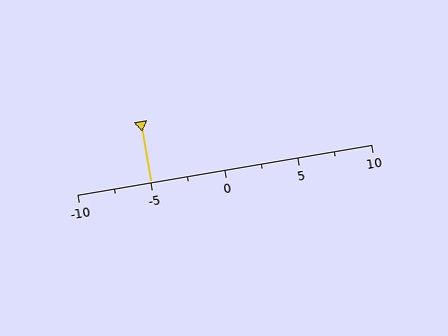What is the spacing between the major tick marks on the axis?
The major ticks are spaced 5 apart.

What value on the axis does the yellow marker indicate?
The marker indicates approximately -5.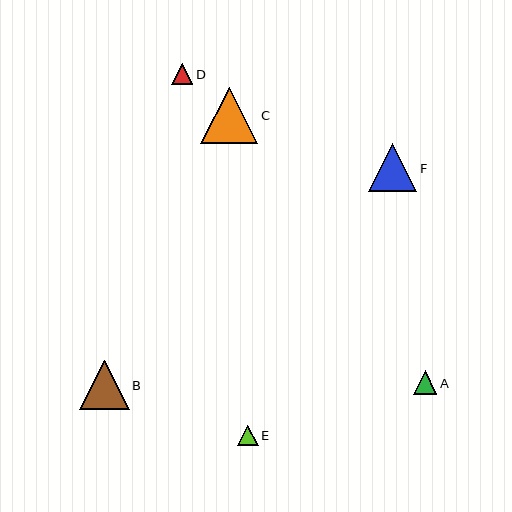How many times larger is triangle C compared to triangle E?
Triangle C is approximately 2.8 times the size of triangle E.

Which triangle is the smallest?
Triangle E is the smallest with a size of approximately 20 pixels.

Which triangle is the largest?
Triangle C is the largest with a size of approximately 57 pixels.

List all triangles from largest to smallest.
From largest to smallest: C, B, F, A, D, E.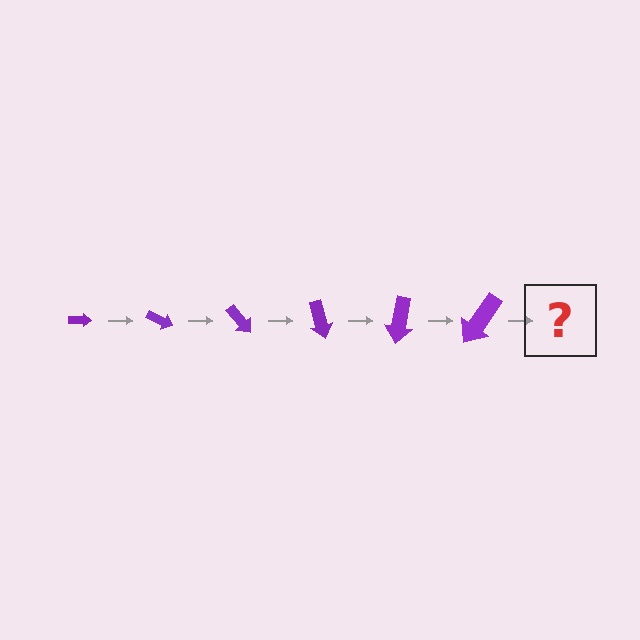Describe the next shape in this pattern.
It should be an arrow, larger than the previous one and rotated 150 degrees from the start.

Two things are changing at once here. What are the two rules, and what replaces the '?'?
The two rules are that the arrow grows larger each step and it rotates 25 degrees each step. The '?' should be an arrow, larger than the previous one and rotated 150 degrees from the start.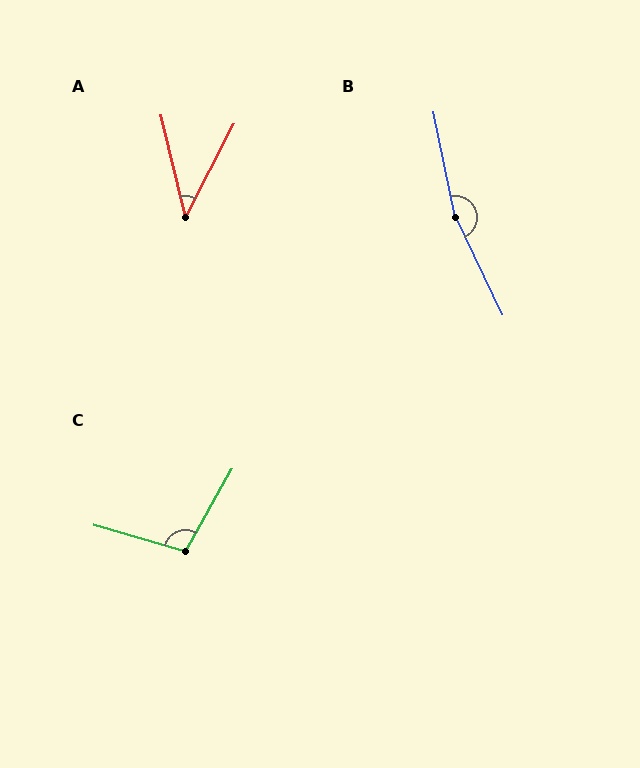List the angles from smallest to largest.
A (41°), C (104°), B (166°).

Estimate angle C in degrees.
Approximately 104 degrees.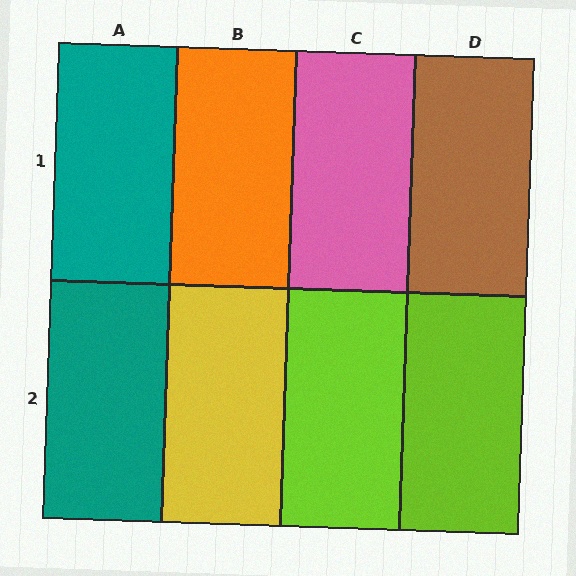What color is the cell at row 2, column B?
Yellow.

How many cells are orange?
1 cell is orange.